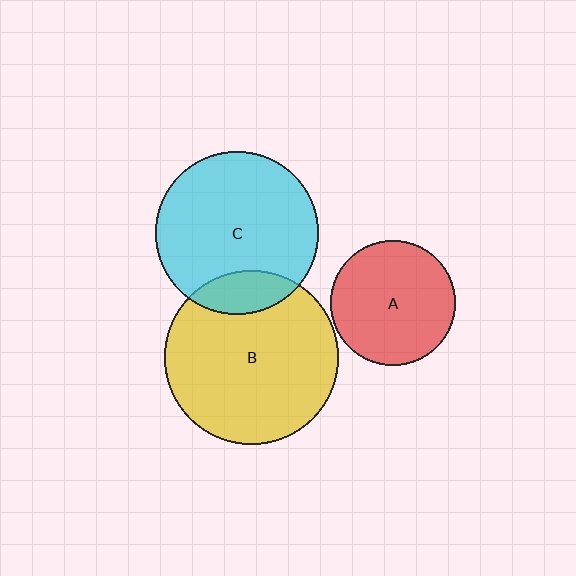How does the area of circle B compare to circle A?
Approximately 1.9 times.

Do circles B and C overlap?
Yes.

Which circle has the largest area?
Circle B (yellow).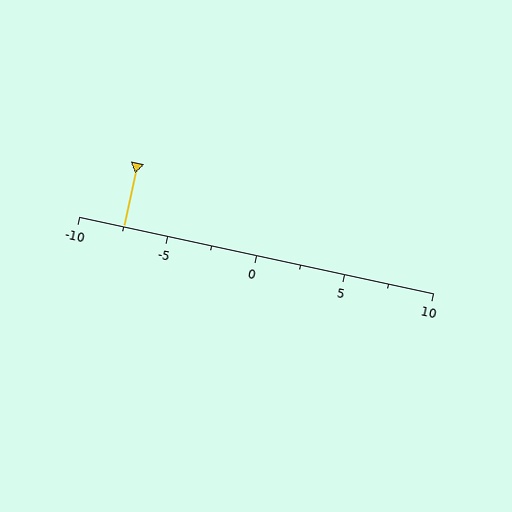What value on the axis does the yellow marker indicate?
The marker indicates approximately -7.5.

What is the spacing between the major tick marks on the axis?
The major ticks are spaced 5 apart.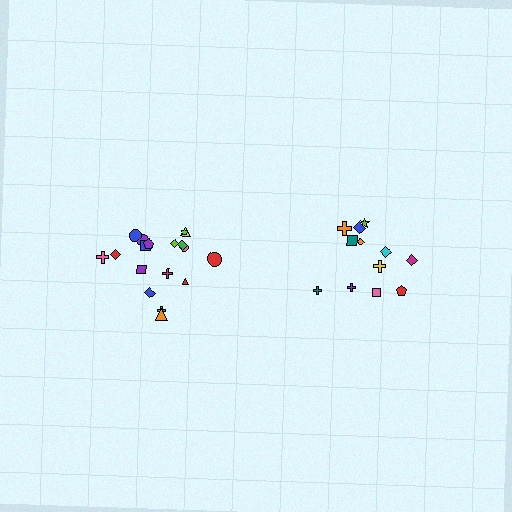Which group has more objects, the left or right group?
The left group.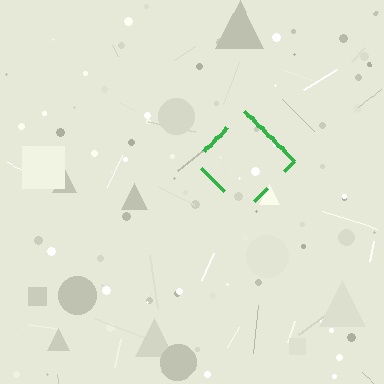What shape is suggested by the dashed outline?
The dashed outline suggests a diamond.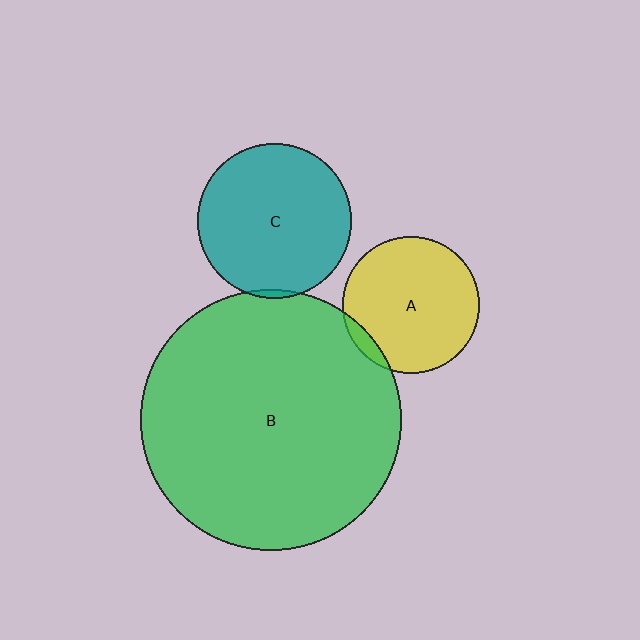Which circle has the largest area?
Circle B (green).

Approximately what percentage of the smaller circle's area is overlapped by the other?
Approximately 5%.